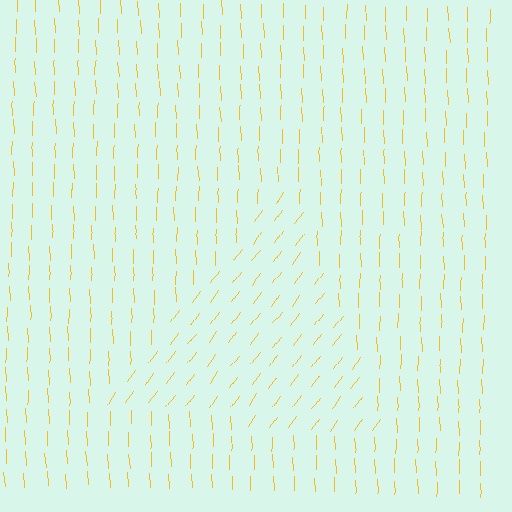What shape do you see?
I see a triangle.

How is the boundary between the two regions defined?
The boundary is defined purely by a change in line orientation (approximately 38 degrees difference). All lines are the same color and thickness.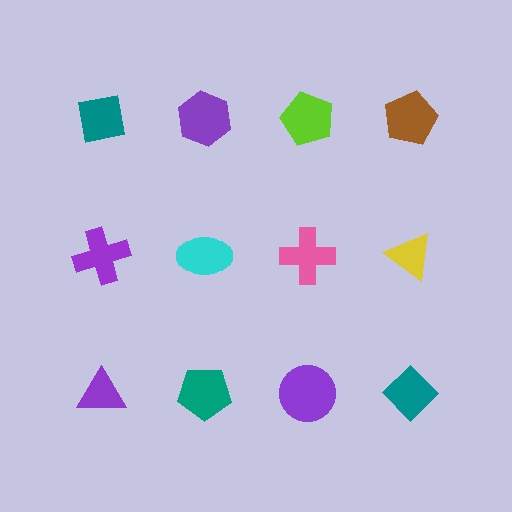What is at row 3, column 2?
A teal pentagon.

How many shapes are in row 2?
4 shapes.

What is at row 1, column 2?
A purple hexagon.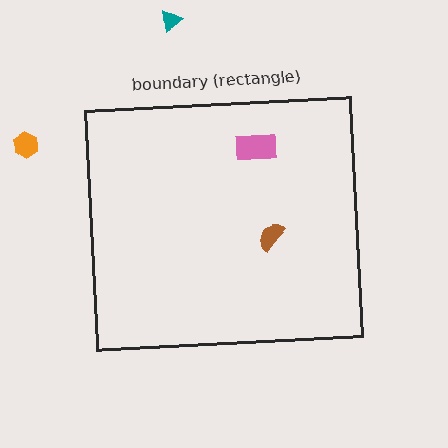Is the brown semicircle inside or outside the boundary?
Inside.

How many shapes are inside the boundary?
2 inside, 2 outside.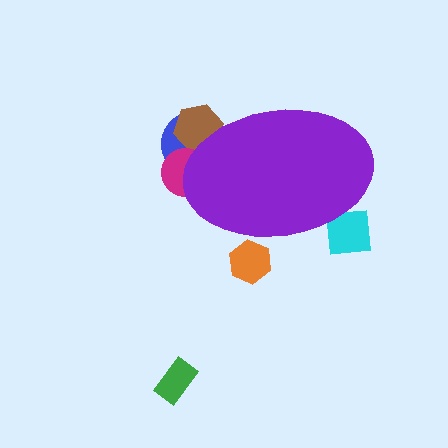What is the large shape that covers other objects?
A purple ellipse.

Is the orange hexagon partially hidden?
Yes, the orange hexagon is partially hidden behind the purple ellipse.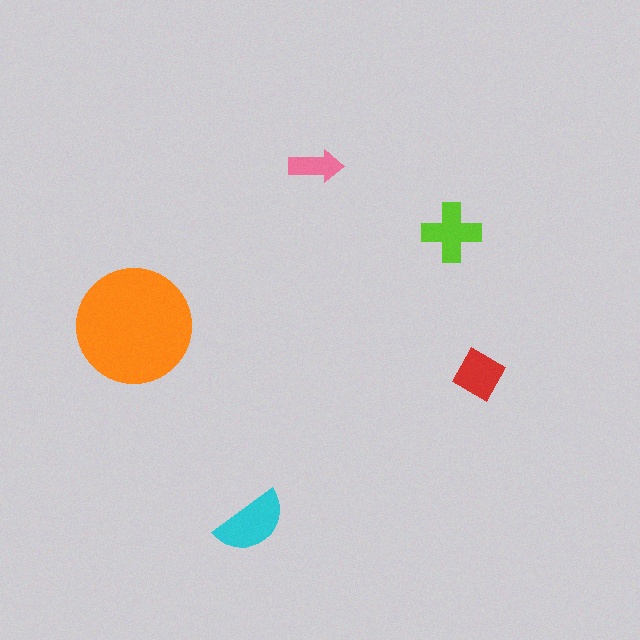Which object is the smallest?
The pink arrow.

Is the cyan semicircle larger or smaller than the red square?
Larger.